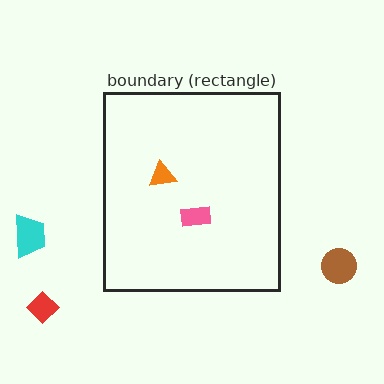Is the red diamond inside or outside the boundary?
Outside.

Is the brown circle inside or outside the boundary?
Outside.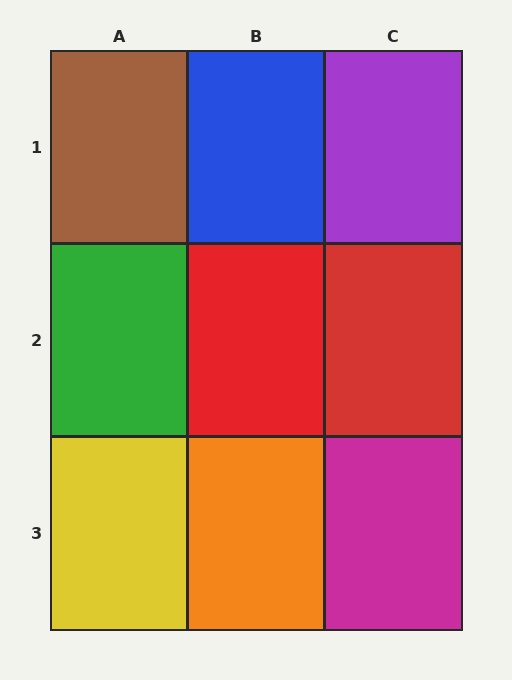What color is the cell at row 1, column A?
Brown.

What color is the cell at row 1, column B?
Blue.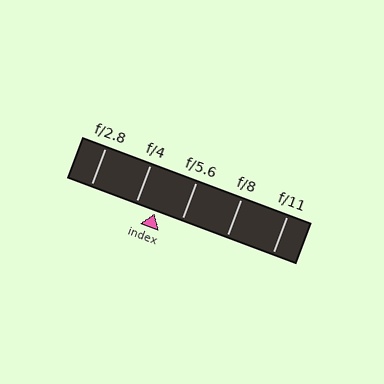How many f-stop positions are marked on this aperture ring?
There are 5 f-stop positions marked.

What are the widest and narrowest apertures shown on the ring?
The widest aperture shown is f/2.8 and the narrowest is f/11.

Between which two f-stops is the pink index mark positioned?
The index mark is between f/4 and f/5.6.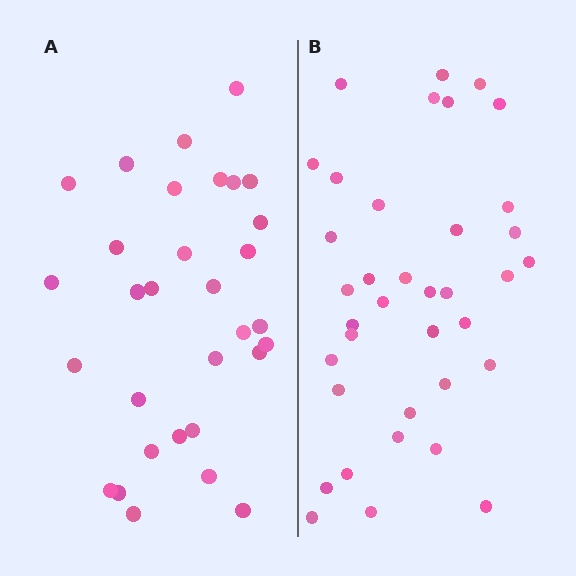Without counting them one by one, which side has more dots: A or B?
Region B (the right region) has more dots.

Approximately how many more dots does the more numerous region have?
Region B has about 6 more dots than region A.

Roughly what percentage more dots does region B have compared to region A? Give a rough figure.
About 20% more.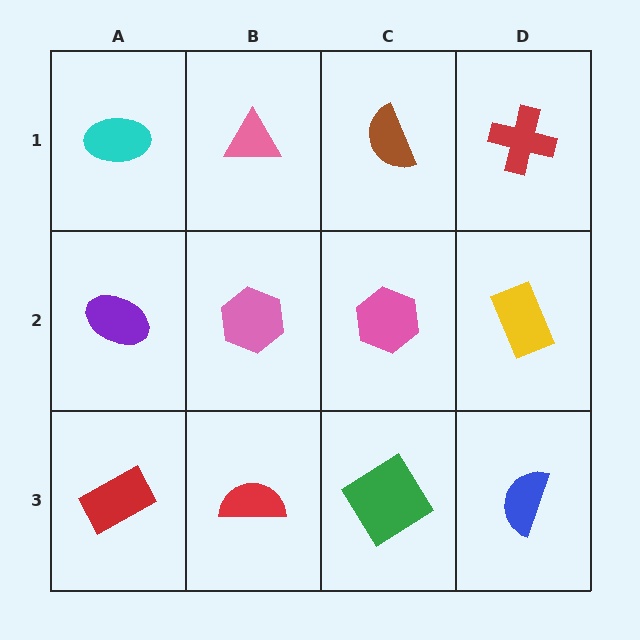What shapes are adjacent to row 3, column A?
A purple ellipse (row 2, column A), a red semicircle (row 3, column B).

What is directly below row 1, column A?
A purple ellipse.